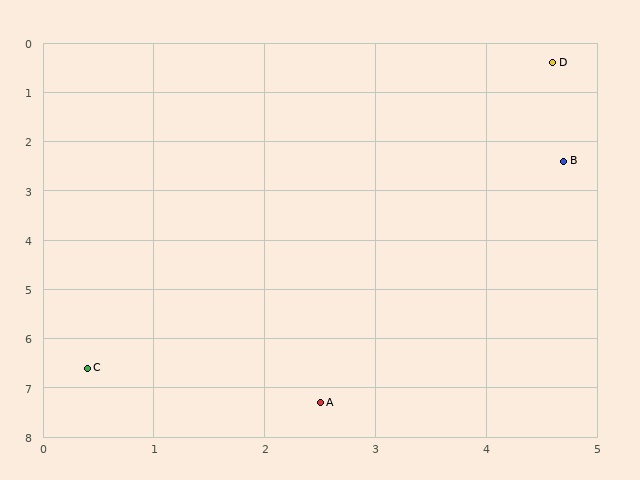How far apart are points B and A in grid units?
Points B and A are about 5.4 grid units apart.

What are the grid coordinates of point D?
Point D is at approximately (4.6, 0.4).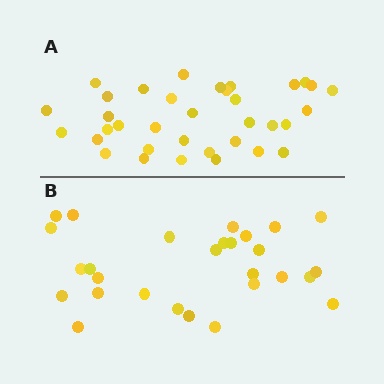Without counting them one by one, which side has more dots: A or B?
Region A (the top region) has more dots.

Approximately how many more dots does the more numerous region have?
Region A has roughly 8 or so more dots than region B.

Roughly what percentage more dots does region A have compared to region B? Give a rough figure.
About 25% more.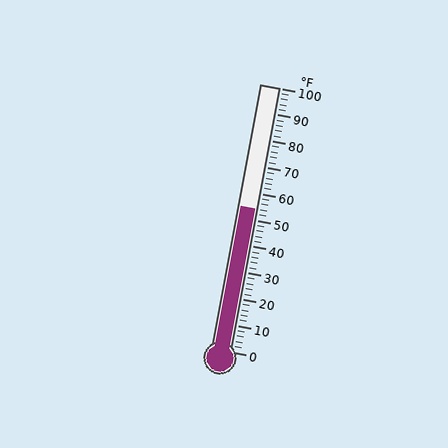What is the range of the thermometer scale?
The thermometer scale ranges from 0°F to 100°F.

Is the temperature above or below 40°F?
The temperature is above 40°F.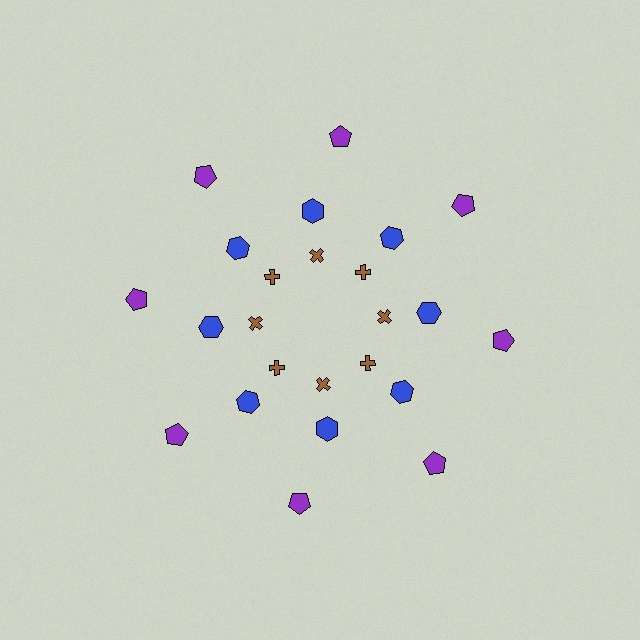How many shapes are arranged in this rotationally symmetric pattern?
There are 24 shapes, arranged in 8 groups of 3.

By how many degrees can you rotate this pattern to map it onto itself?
The pattern maps onto itself every 45 degrees of rotation.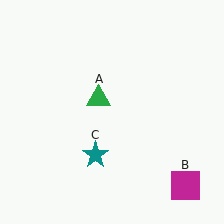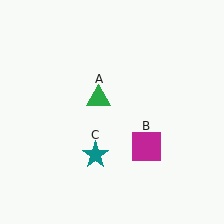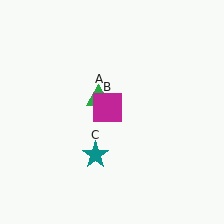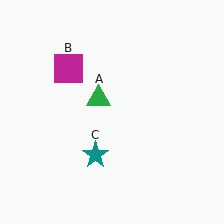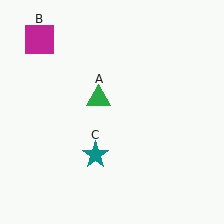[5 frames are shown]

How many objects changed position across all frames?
1 object changed position: magenta square (object B).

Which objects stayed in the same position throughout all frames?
Green triangle (object A) and teal star (object C) remained stationary.